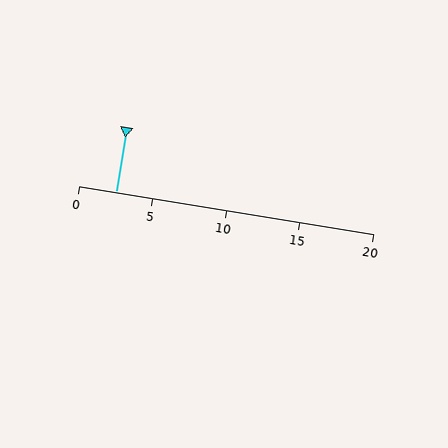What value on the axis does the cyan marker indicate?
The marker indicates approximately 2.5.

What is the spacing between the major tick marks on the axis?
The major ticks are spaced 5 apart.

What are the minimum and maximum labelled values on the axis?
The axis runs from 0 to 20.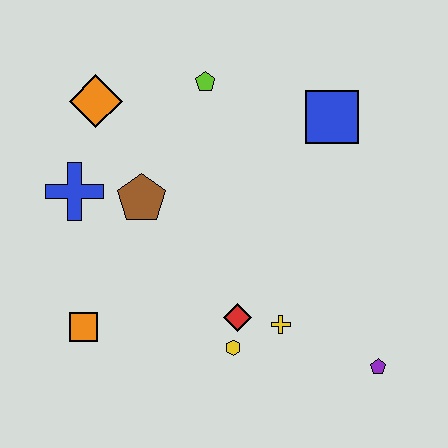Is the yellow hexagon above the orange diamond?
No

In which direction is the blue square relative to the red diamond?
The blue square is above the red diamond.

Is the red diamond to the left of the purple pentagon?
Yes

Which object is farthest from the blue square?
The orange square is farthest from the blue square.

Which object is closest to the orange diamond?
The blue cross is closest to the orange diamond.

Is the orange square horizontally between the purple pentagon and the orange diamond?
No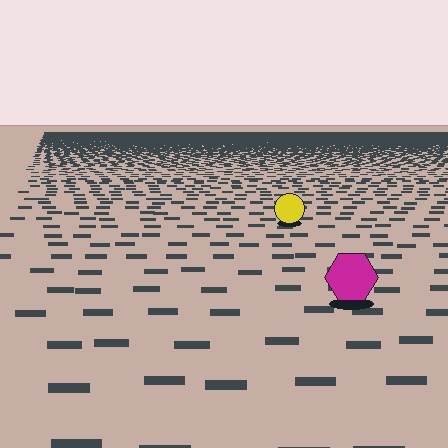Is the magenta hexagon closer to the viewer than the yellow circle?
Yes. The magenta hexagon is closer — you can tell from the texture gradient: the ground texture is coarser near it.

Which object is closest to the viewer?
The magenta hexagon is closest. The texture marks near it are larger and more spread out.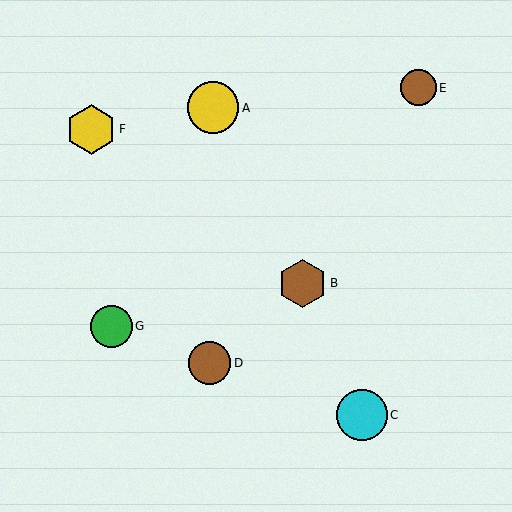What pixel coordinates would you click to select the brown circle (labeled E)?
Click at (419, 88) to select the brown circle E.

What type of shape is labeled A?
Shape A is a yellow circle.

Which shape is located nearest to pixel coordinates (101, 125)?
The yellow hexagon (labeled F) at (91, 129) is nearest to that location.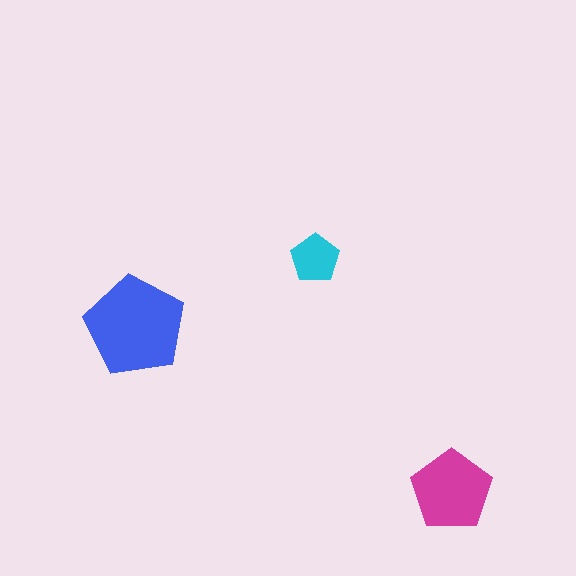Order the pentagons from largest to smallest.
the blue one, the magenta one, the cyan one.